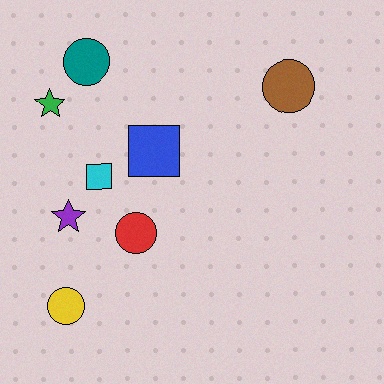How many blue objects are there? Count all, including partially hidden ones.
There is 1 blue object.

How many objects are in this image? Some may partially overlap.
There are 8 objects.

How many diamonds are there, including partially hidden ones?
There are no diamonds.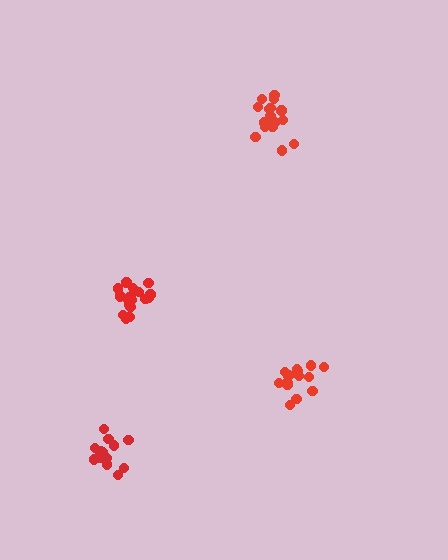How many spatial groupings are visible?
There are 4 spatial groupings.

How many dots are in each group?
Group 1: 19 dots, Group 2: 15 dots, Group 3: 18 dots, Group 4: 16 dots (68 total).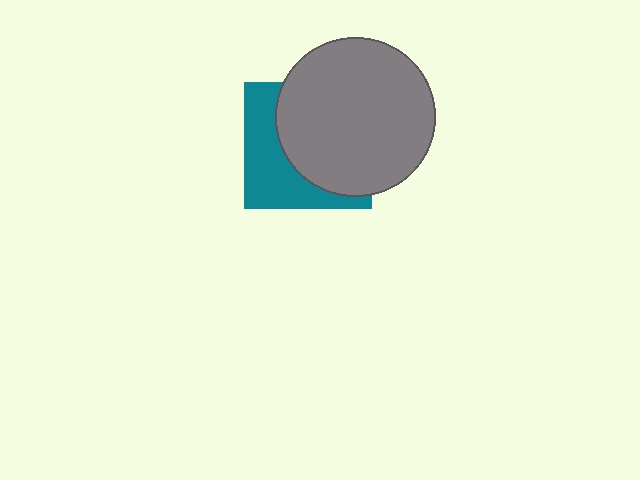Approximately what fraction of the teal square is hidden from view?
Roughly 59% of the teal square is hidden behind the gray circle.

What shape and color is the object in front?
The object in front is a gray circle.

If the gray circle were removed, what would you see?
You would see the complete teal square.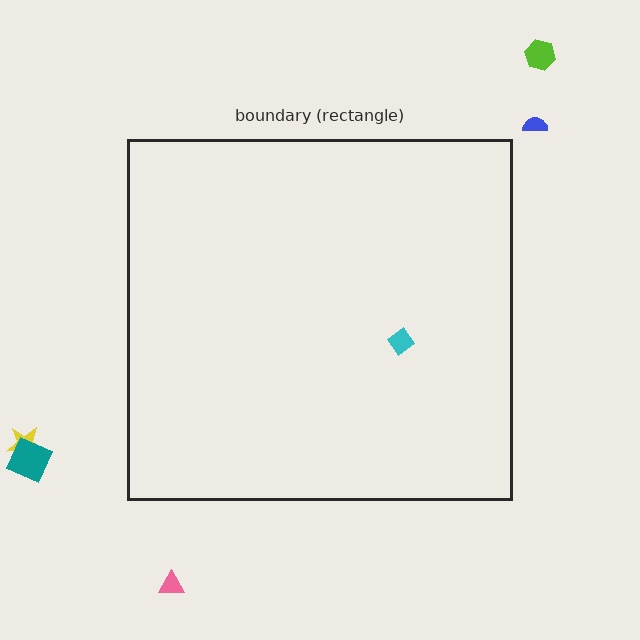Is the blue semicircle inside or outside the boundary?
Outside.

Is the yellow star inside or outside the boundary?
Outside.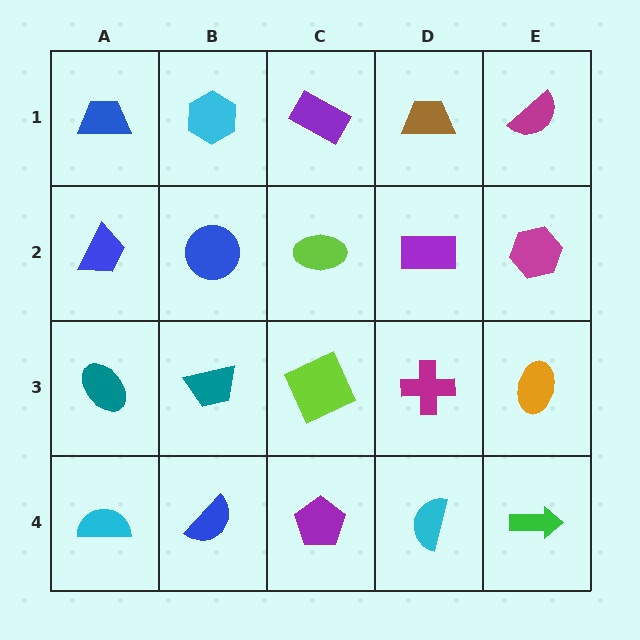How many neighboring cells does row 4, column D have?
3.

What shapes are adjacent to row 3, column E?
A magenta hexagon (row 2, column E), a green arrow (row 4, column E), a magenta cross (row 3, column D).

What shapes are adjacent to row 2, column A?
A blue trapezoid (row 1, column A), a teal ellipse (row 3, column A), a blue circle (row 2, column B).